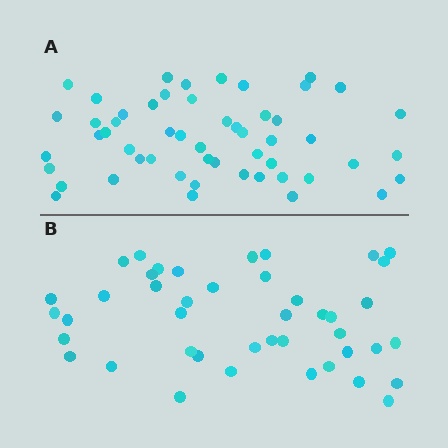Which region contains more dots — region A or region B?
Region A (the top region) has more dots.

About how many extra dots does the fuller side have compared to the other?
Region A has roughly 10 or so more dots than region B.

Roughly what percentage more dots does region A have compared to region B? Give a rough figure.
About 25% more.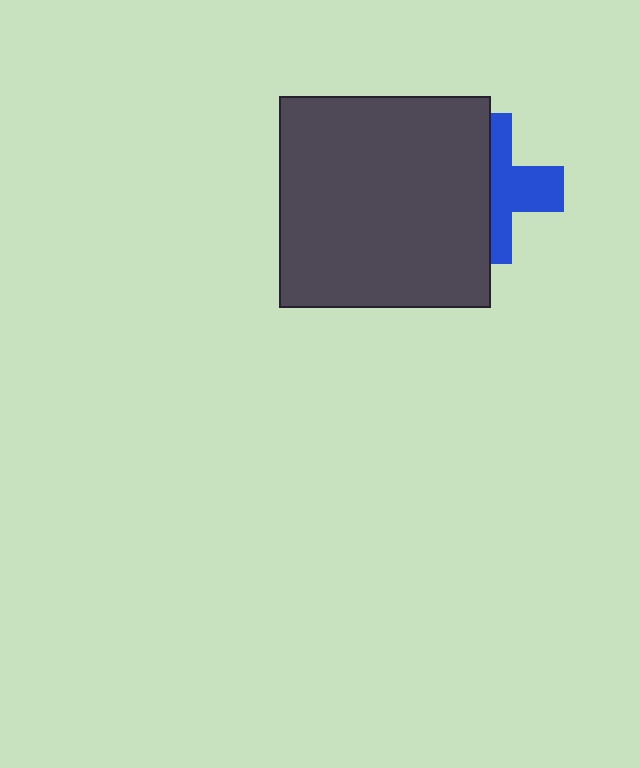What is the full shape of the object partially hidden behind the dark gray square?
The partially hidden object is a blue cross.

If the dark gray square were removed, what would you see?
You would see the complete blue cross.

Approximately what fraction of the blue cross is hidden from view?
Roughly 54% of the blue cross is hidden behind the dark gray square.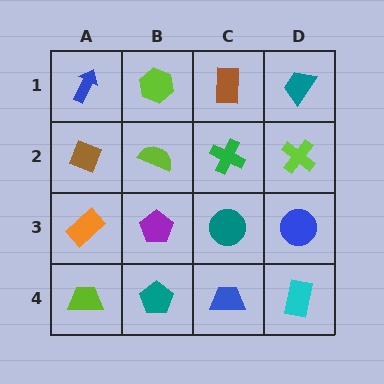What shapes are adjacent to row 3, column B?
A lime semicircle (row 2, column B), a teal pentagon (row 4, column B), an orange rectangle (row 3, column A), a teal circle (row 3, column C).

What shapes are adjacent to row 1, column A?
A brown diamond (row 2, column A), a lime hexagon (row 1, column B).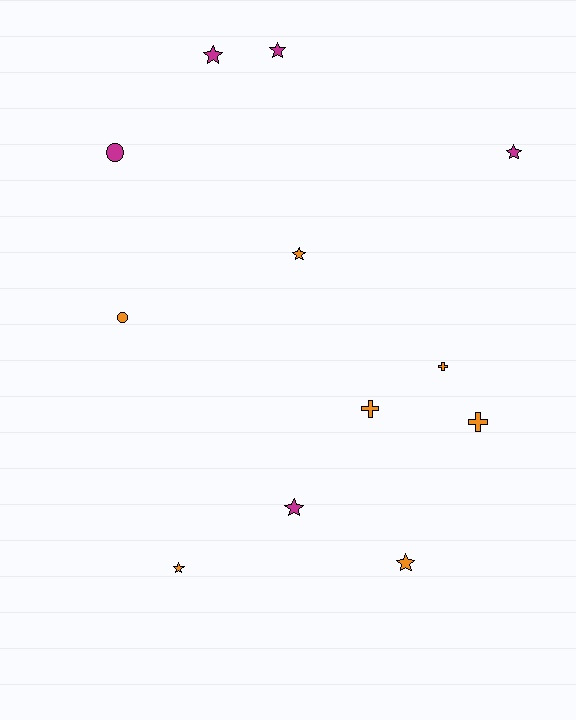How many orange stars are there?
There are 3 orange stars.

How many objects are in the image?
There are 12 objects.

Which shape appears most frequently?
Star, with 7 objects.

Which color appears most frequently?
Orange, with 7 objects.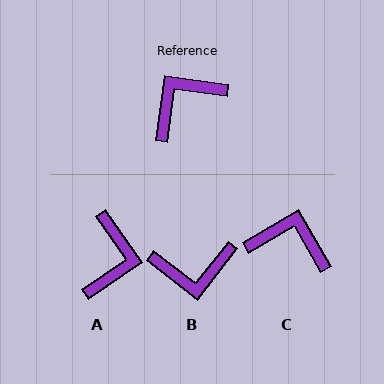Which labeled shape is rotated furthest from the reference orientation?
B, about 150 degrees away.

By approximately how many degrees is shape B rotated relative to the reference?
Approximately 150 degrees counter-clockwise.